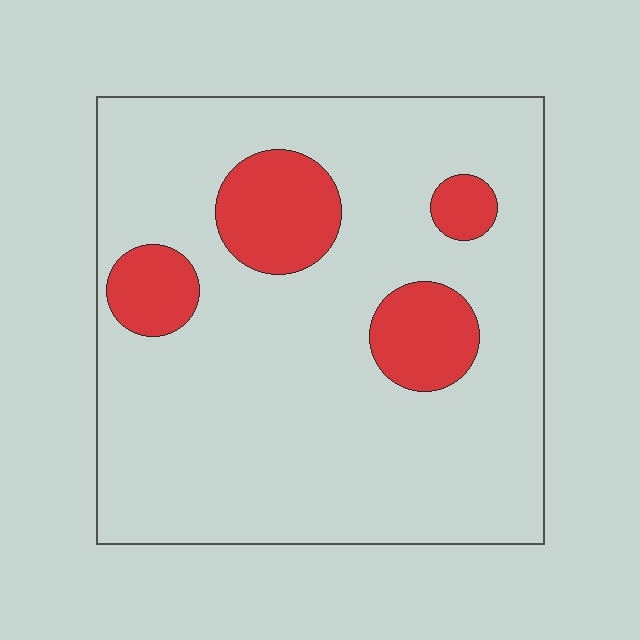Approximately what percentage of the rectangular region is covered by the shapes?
Approximately 15%.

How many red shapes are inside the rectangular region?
4.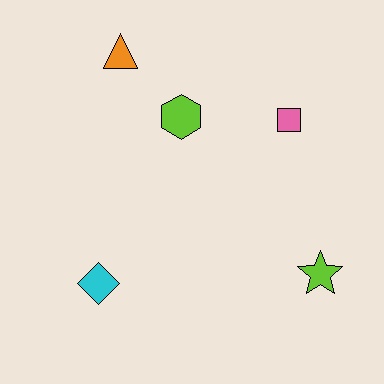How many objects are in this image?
There are 5 objects.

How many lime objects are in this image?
There are 2 lime objects.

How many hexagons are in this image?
There is 1 hexagon.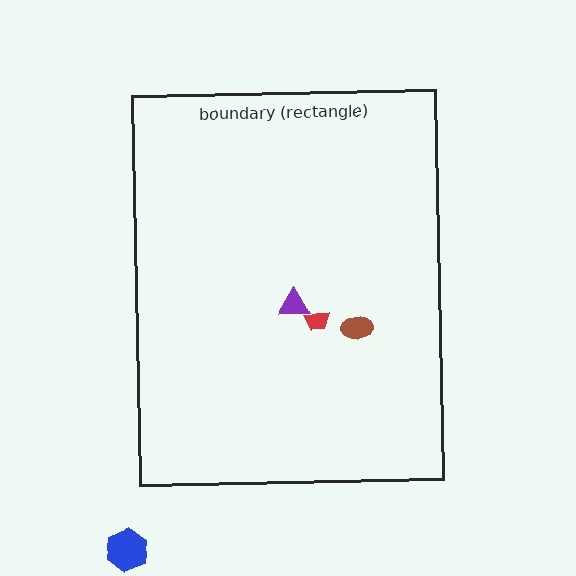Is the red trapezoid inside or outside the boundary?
Inside.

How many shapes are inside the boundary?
3 inside, 1 outside.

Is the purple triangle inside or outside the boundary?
Inside.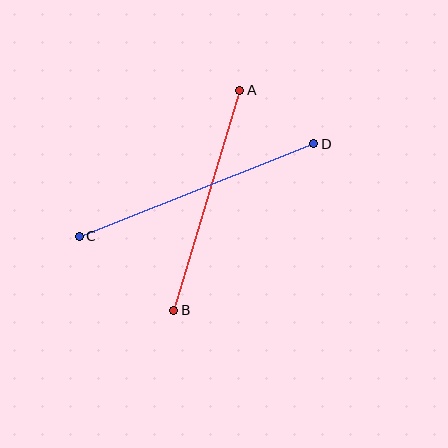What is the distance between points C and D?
The distance is approximately 252 pixels.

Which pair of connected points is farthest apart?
Points C and D are farthest apart.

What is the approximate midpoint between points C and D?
The midpoint is at approximately (196, 190) pixels.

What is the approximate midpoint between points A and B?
The midpoint is at approximately (207, 200) pixels.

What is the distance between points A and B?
The distance is approximately 230 pixels.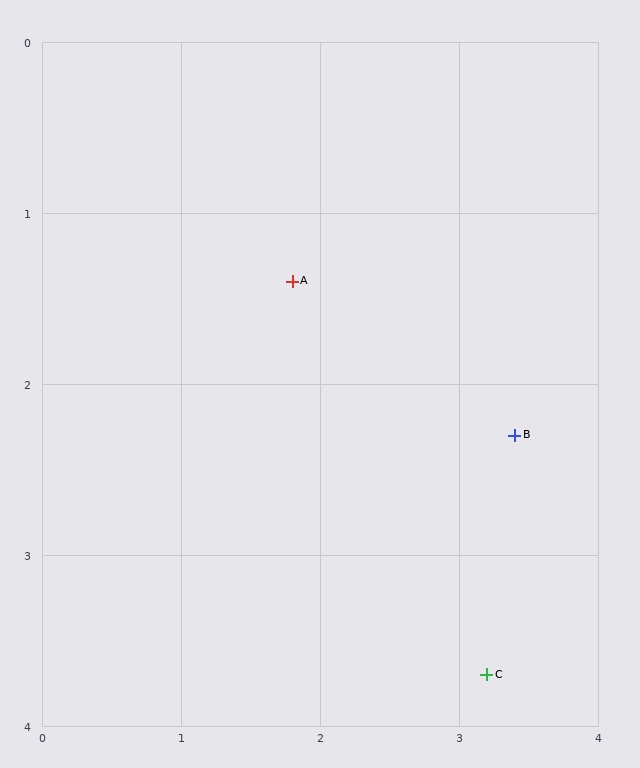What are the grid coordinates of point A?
Point A is at approximately (1.8, 1.4).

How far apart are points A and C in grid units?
Points A and C are about 2.7 grid units apart.